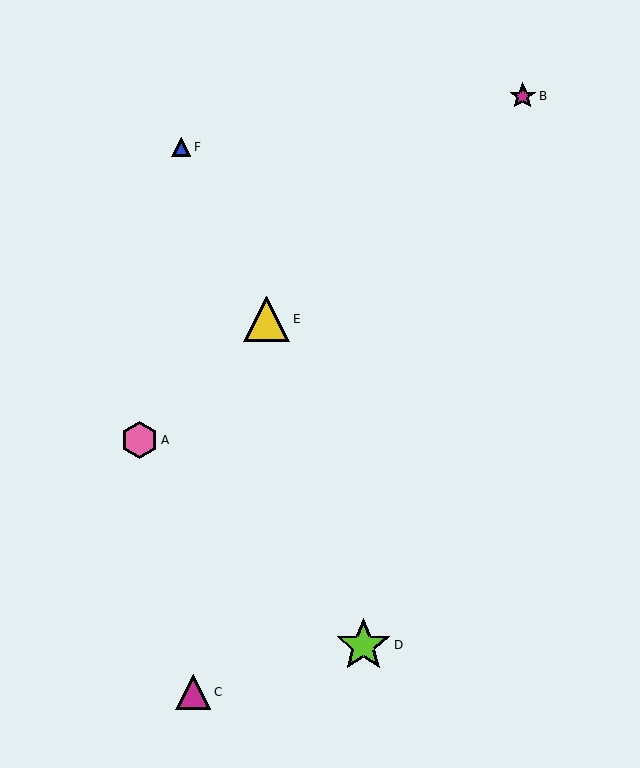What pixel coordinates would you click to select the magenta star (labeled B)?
Click at (523, 96) to select the magenta star B.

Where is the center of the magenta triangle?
The center of the magenta triangle is at (193, 692).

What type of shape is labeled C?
Shape C is a magenta triangle.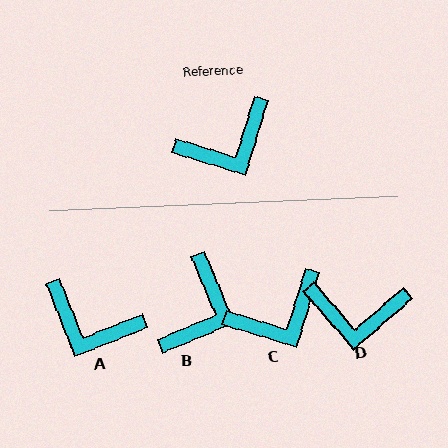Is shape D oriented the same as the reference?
No, it is off by about 32 degrees.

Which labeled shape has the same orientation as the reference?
C.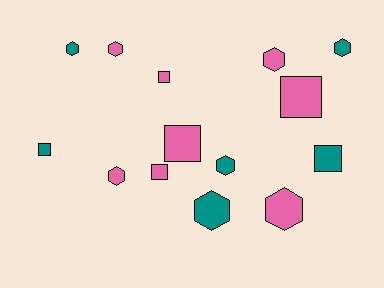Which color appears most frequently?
Pink, with 8 objects.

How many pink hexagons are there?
There are 4 pink hexagons.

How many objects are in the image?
There are 14 objects.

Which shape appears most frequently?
Hexagon, with 8 objects.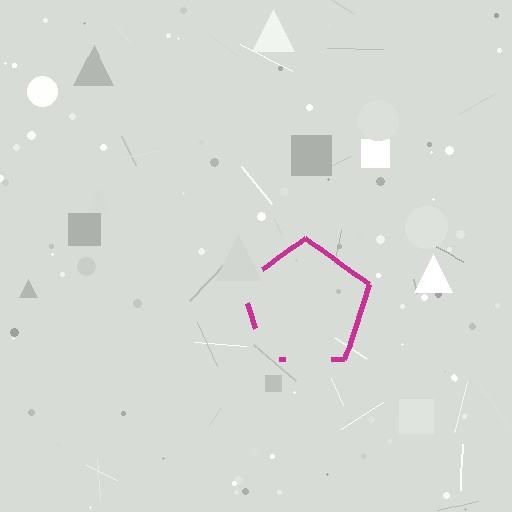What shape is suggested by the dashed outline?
The dashed outline suggests a pentagon.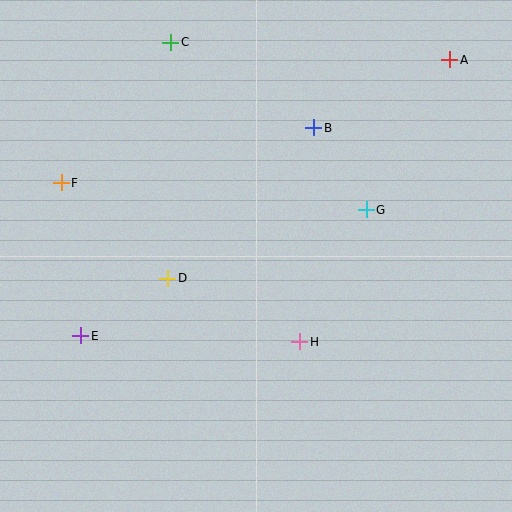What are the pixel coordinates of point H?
Point H is at (300, 342).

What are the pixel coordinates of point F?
Point F is at (61, 183).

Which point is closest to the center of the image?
Point D at (168, 278) is closest to the center.